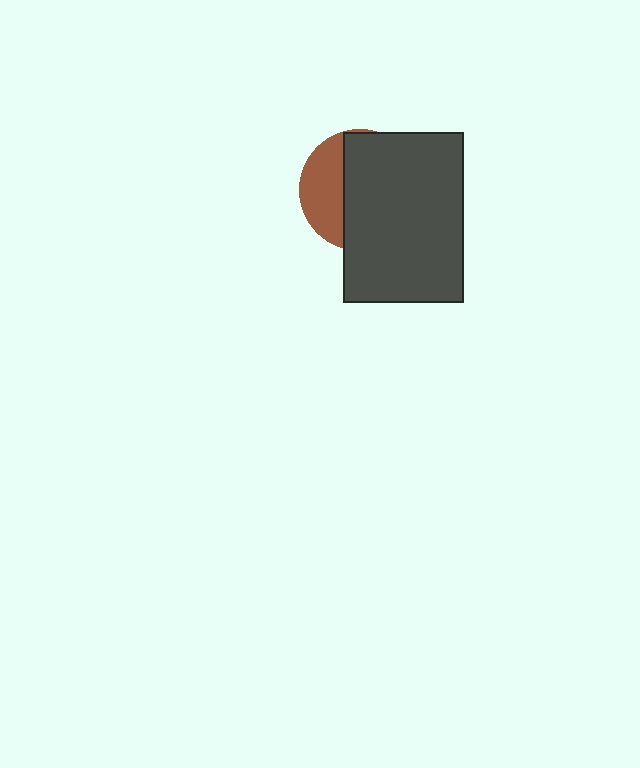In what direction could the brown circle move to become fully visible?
The brown circle could move left. That would shift it out from behind the dark gray rectangle entirely.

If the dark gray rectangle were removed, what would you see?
You would see the complete brown circle.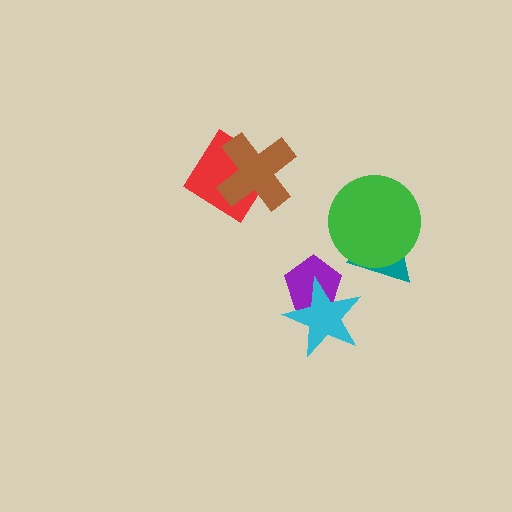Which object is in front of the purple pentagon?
The cyan star is in front of the purple pentagon.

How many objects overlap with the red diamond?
1 object overlaps with the red diamond.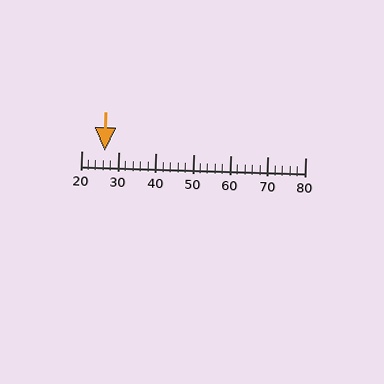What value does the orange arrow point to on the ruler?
The orange arrow points to approximately 26.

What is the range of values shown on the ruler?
The ruler shows values from 20 to 80.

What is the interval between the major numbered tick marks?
The major tick marks are spaced 10 units apart.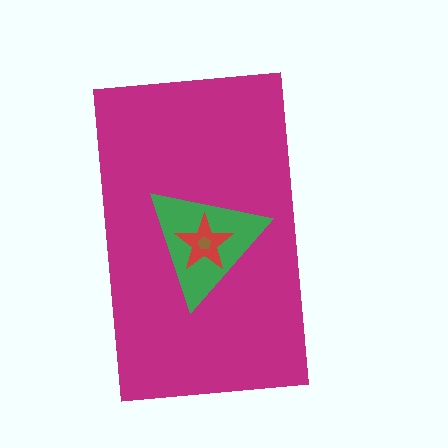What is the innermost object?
The brown pentagon.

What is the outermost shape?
The magenta rectangle.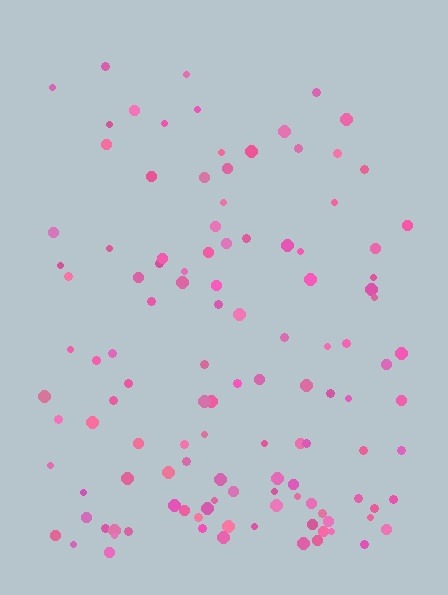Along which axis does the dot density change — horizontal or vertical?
Vertical.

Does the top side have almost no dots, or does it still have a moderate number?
Still a moderate number, just noticeably fewer than the bottom.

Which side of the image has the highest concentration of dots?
The bottom.